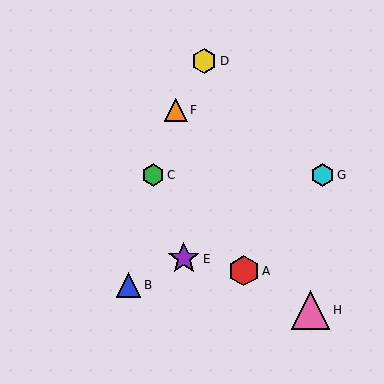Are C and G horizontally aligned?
Yes, both are at y≈175.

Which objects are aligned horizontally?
Objects C, G are aligned horizontally.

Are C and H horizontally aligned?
No, C is at y≈175 and H is at y≈310.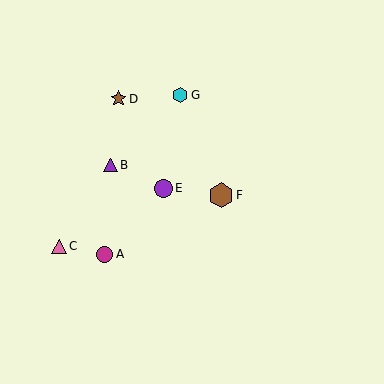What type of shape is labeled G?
Shape G is a cyan hexagon.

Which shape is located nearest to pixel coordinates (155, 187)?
The purple circle (labeled E) at (163, 188) is nearest to that location.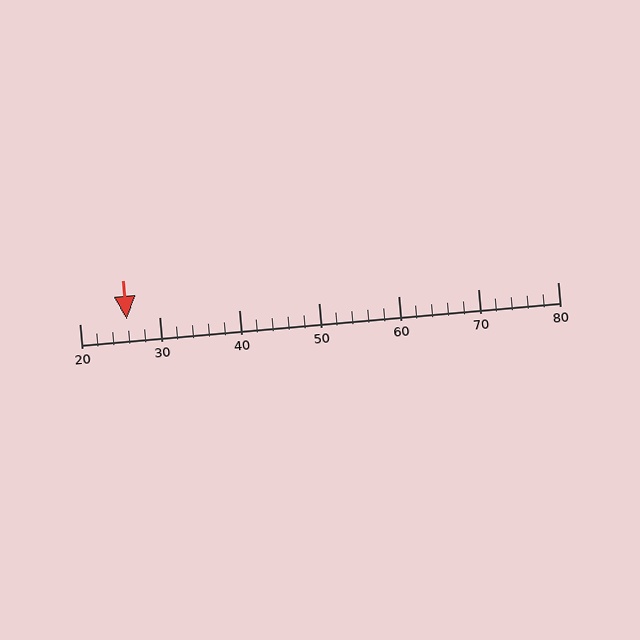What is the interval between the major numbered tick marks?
The major tick marks are spaced 10 units apart.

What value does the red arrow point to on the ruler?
The red arrow points to approximately 26.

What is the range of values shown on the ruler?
The ruler shows values from 20 to 80.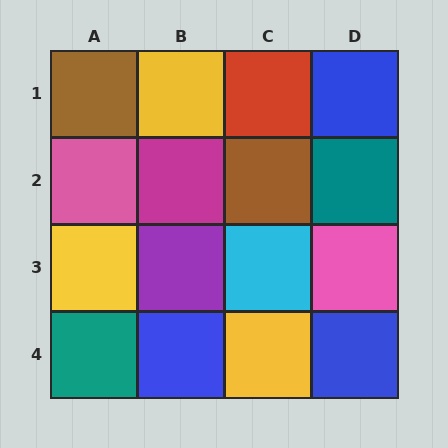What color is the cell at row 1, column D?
Blue.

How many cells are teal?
2 cells are teal.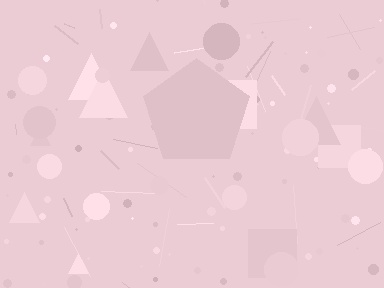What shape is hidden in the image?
A pentagon is hidden in the image.